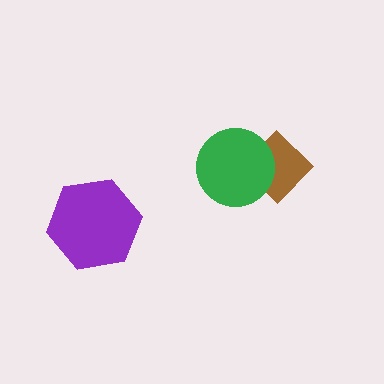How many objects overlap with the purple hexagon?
0 objects overlap with the purple hexagon.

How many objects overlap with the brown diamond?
1 object overlaps with the brown diamond.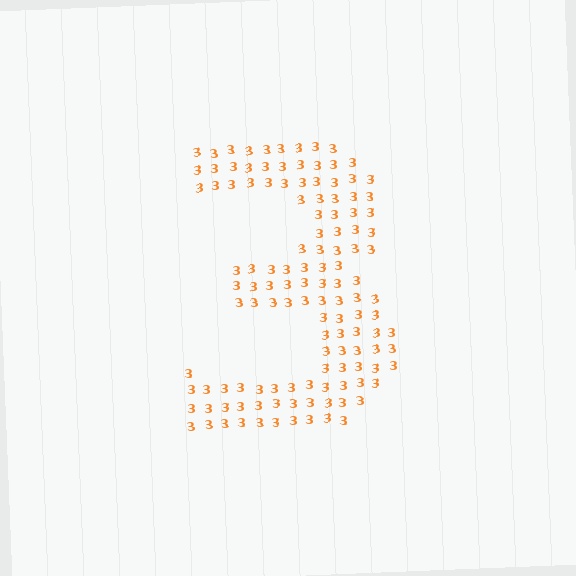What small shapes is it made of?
It is made of small digit 3's.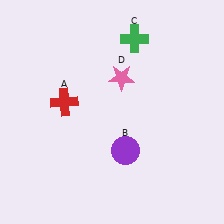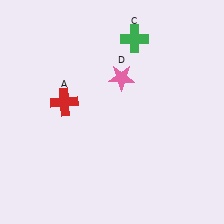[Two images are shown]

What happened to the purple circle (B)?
The purple circle (B) was removed in Image 2. It was in the bottom-right area of Image 1.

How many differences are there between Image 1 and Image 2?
There is 1 difference between the two images.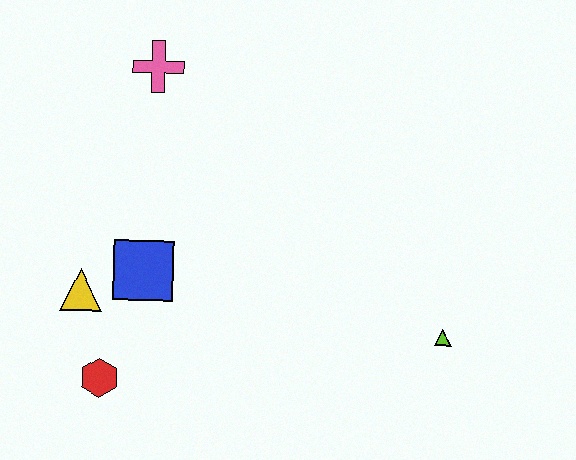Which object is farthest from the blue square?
The lime triangle is farthest from the blue square.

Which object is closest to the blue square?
The yellow triangle is closest to the blue square.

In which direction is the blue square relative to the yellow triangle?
The blue square is to the right of the yellow triangle.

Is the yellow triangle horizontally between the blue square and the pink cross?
No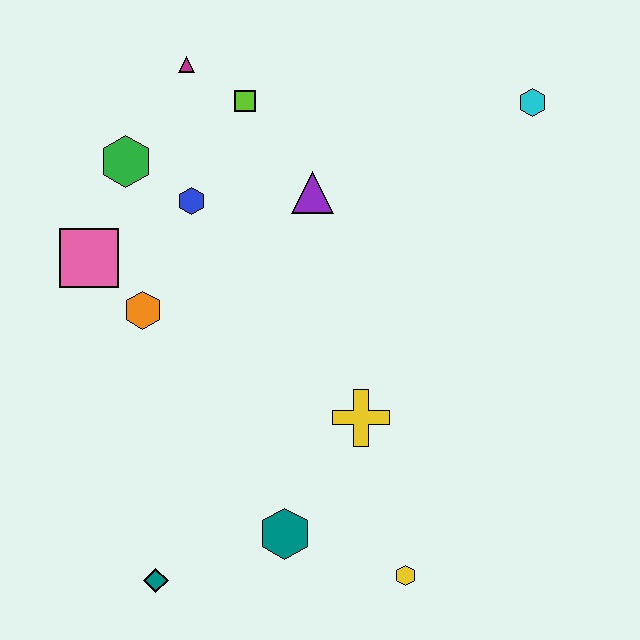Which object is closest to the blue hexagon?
The green hexagon is closest to the blue hexagon.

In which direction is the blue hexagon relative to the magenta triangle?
The blue hexagon is below the magenta triangle.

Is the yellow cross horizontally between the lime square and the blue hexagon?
No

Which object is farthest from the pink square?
The cyan hexagon is farthest from the pink square.